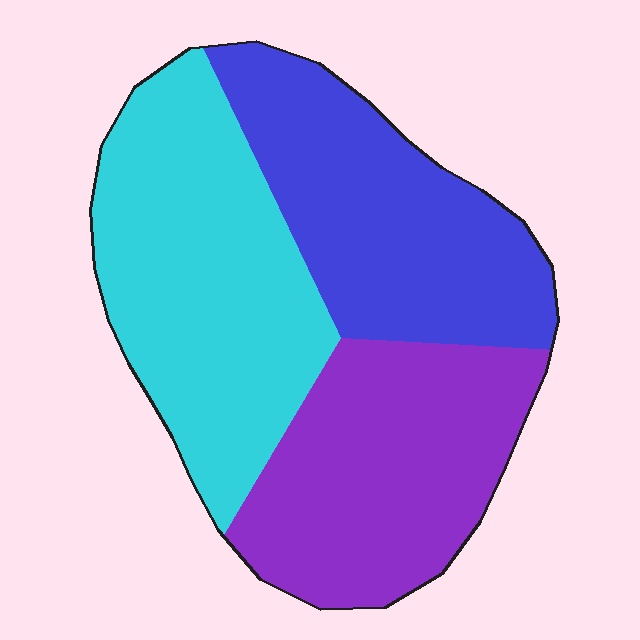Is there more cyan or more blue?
Cyan.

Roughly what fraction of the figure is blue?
Blue takes up between a quarter and a half of the figure.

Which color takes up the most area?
Cyan, at roughly 40%.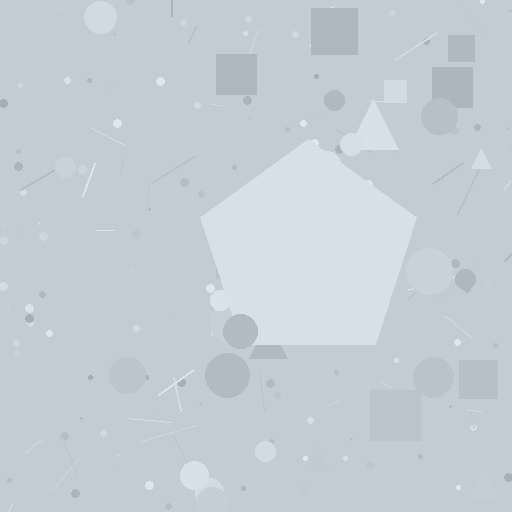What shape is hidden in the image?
A pentagon is hidden in the image.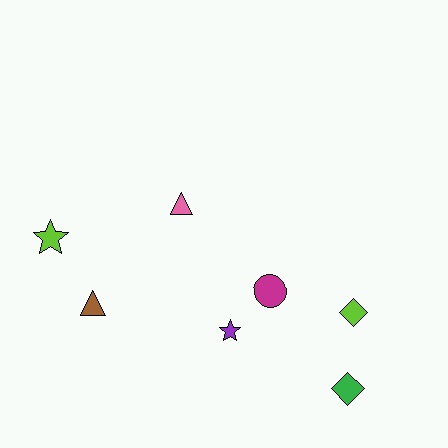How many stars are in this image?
There are 2 stars.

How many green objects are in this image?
There is 1 green object.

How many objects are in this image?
There are 7 objects.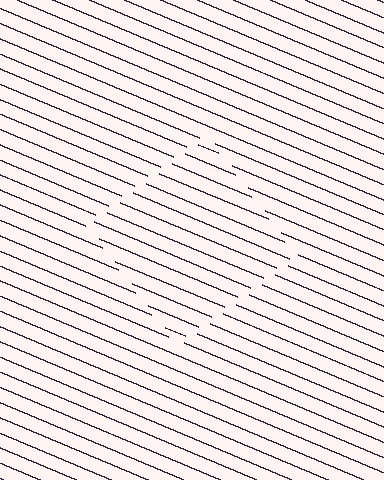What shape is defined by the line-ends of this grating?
An illusory square. The interior of the shape contains the same grating, shifted by half a period — the contour is defined by the phase discontinuity where line-ends from the inner and outer gratings abut.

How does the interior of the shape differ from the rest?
The interior of the shape contains the same grating, shifted by half a period — the contour is defined by the phase discontinuity where line-ends from the inner and outer gratings abut.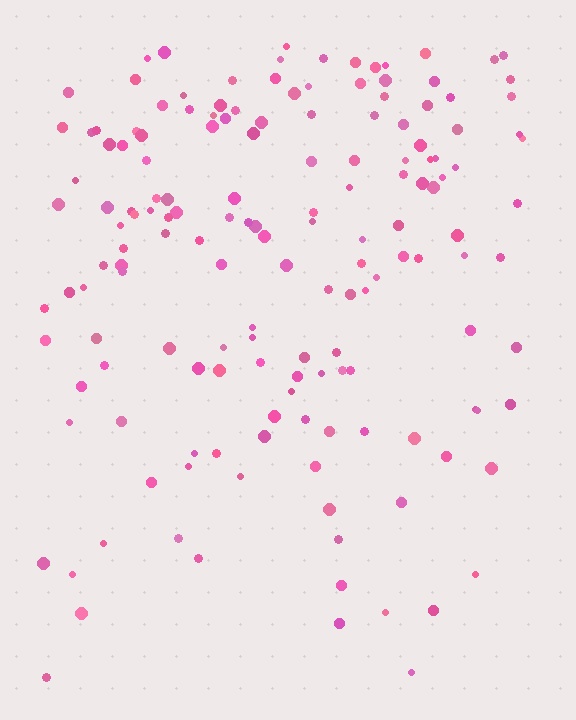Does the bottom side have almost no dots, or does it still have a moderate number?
Still a moderate number, just noticeably fewer than the top.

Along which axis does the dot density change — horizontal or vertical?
Vertical.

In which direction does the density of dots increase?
From bottom to top, with the top side densest.